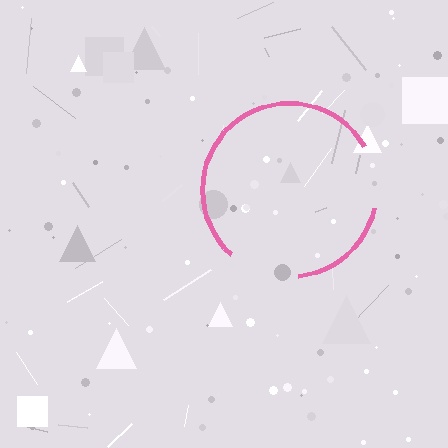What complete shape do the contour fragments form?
The contour fragments form a circle.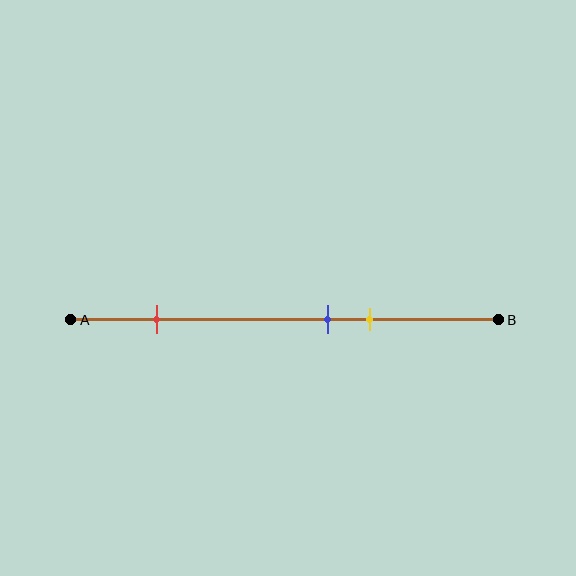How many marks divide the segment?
There are 3 marks dividing the segment.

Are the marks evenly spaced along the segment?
No, the marks are not evenly spaced.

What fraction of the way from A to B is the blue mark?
The blue mark is approximately 60% (0.6) of the way from A to B.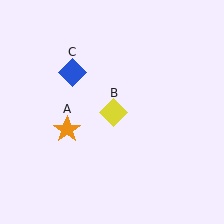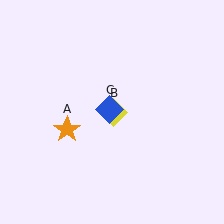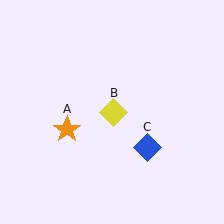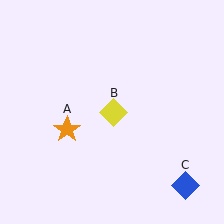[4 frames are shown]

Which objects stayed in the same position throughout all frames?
Orange star (object A) and yellow diamond (object B) remained stationary.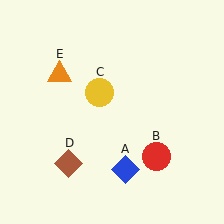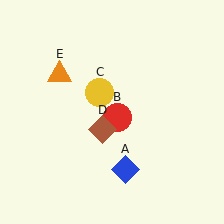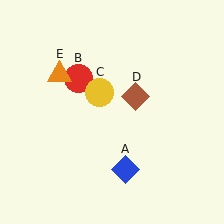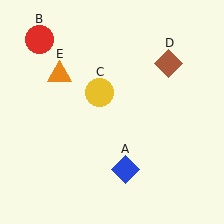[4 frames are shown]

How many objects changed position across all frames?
2 objects changed position: red circle (object B), brown diamond (object D).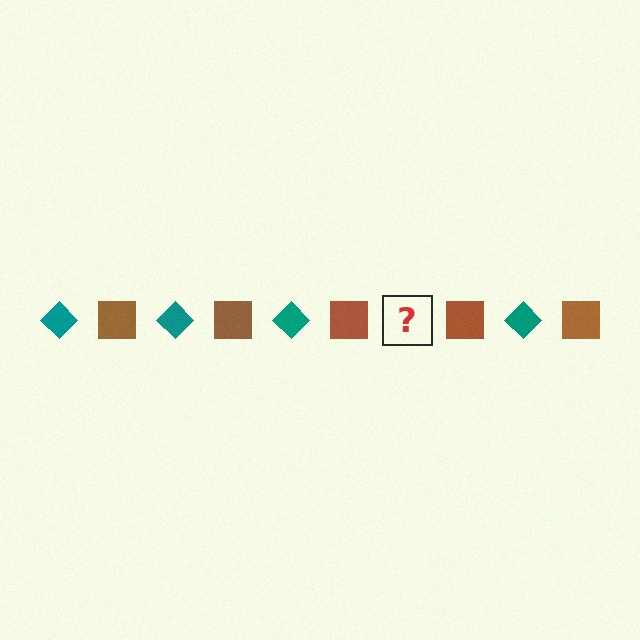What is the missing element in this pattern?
The missing element is a teal diamond.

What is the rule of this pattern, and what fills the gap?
The rule is that the pattern alternates between teal diamond and brown square. The gap should be filled with a teal diamond.